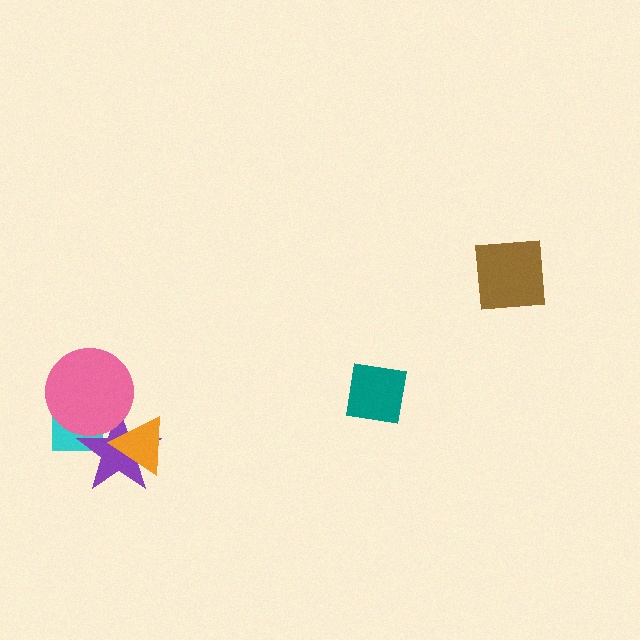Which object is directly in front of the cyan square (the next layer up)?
The purple star is directly in front of the cyan square.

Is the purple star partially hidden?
Yes, it is partially covered by another shape.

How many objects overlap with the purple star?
3 objects overlap with the purple star.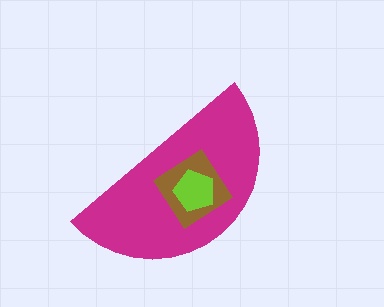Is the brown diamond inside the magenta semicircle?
Yes.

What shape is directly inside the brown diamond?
The lime pentagon.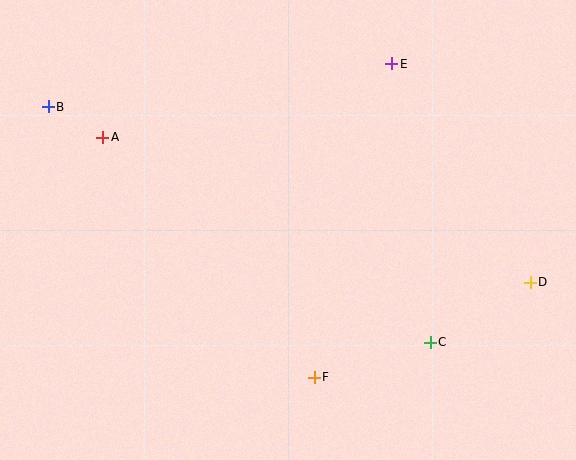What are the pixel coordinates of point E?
Point E is at (392, 64).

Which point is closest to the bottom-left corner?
Point F is closest to the bottom-left corner.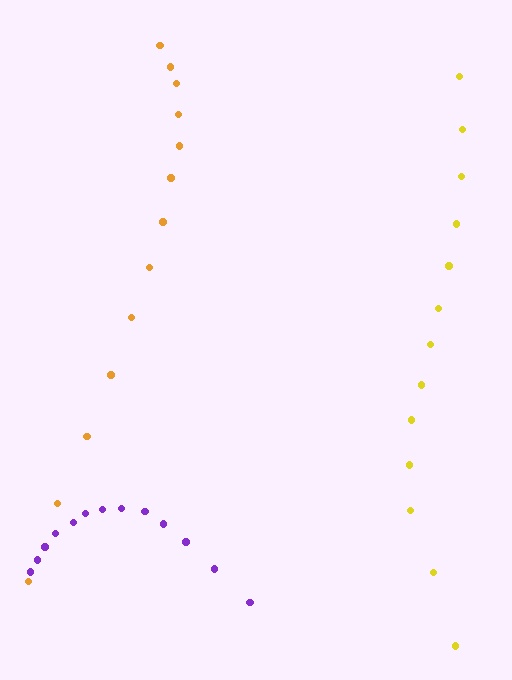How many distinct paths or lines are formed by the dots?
There are 3 distinct paths.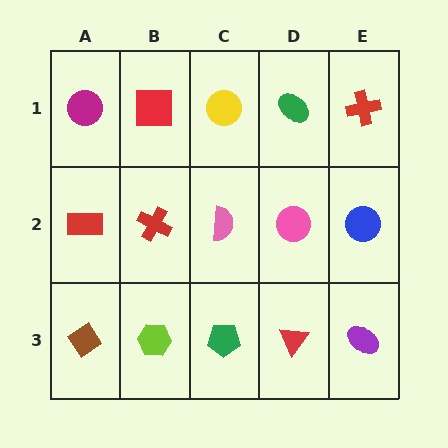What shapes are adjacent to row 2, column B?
A red square (row 1, column B), a lime hexagon (row 3, column B), a red rectangle (row 2, column A), a pink semicircle (row 2, column C).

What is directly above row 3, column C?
A pink semicircle.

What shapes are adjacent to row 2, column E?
A red cross (row 1, column E), a purple ellipse (row 3, column E), a pink circle (row 2, column D).